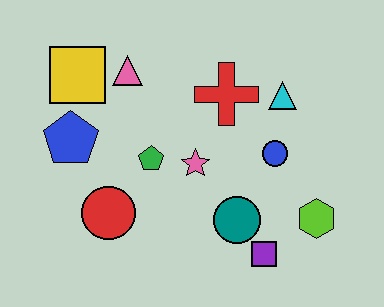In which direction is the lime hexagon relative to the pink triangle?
The lime hexagon is to the right of the pink triangle.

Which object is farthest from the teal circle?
The yellow square is farthest from the teal circle.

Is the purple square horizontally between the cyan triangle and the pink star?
Yes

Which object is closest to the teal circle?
The purple square is closest to the teal circle.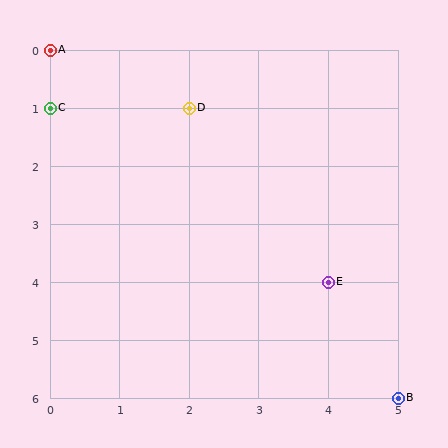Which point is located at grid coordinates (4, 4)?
Point E is at (4, 4).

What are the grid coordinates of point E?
Point E is at grid coordinates (4, 4).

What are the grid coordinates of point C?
Point C is at grid coordinates (0, 1).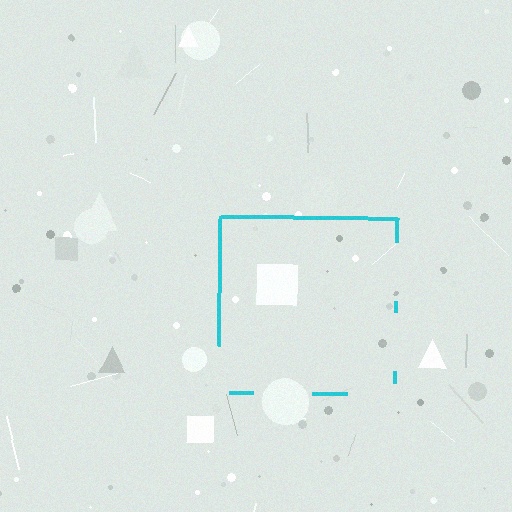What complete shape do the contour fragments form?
The contour fragments form a square.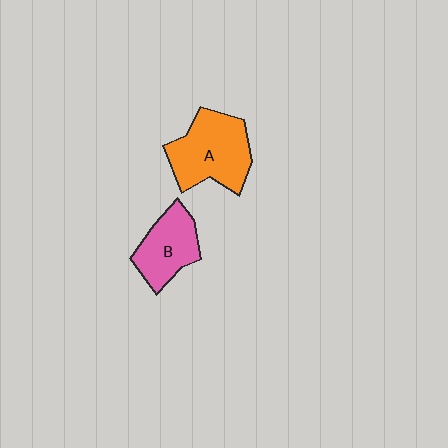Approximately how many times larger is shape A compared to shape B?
Approximately 1.4 times.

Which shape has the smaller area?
Shape B (pink).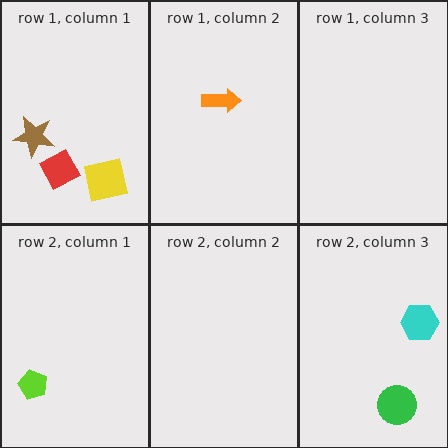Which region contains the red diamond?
The row 1, column 1 region.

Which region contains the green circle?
The row 2, column 3 region.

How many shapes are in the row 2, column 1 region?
1.